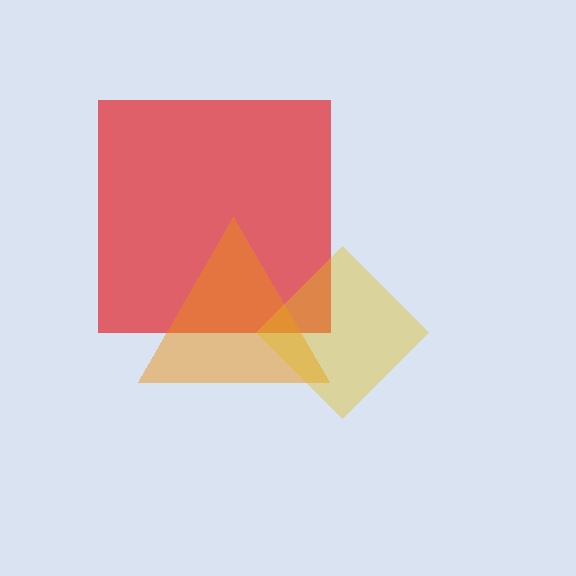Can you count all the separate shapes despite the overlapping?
Yes, there are 3 separate shapes.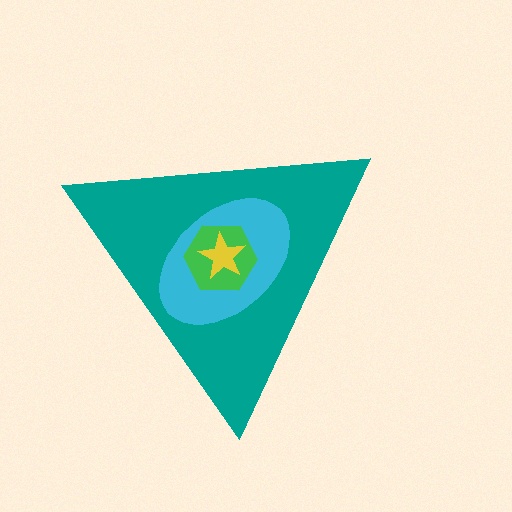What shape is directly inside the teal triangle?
The cyan ellipse.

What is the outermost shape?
The teal triangle.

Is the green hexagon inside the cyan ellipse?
Yes.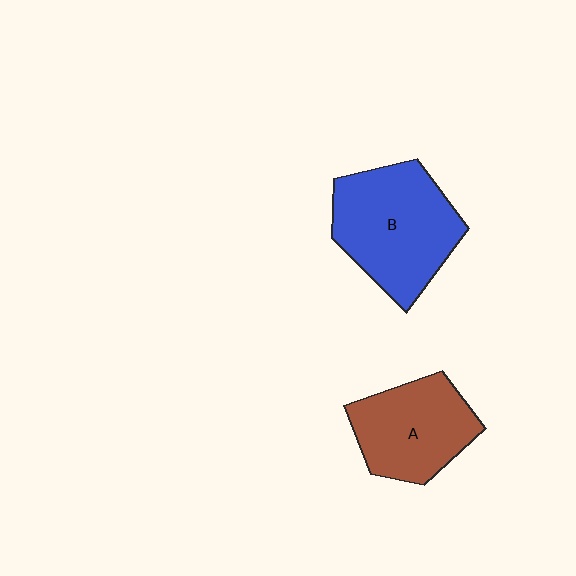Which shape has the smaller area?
Shape A (brown).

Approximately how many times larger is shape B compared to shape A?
Approximately 1.3 times.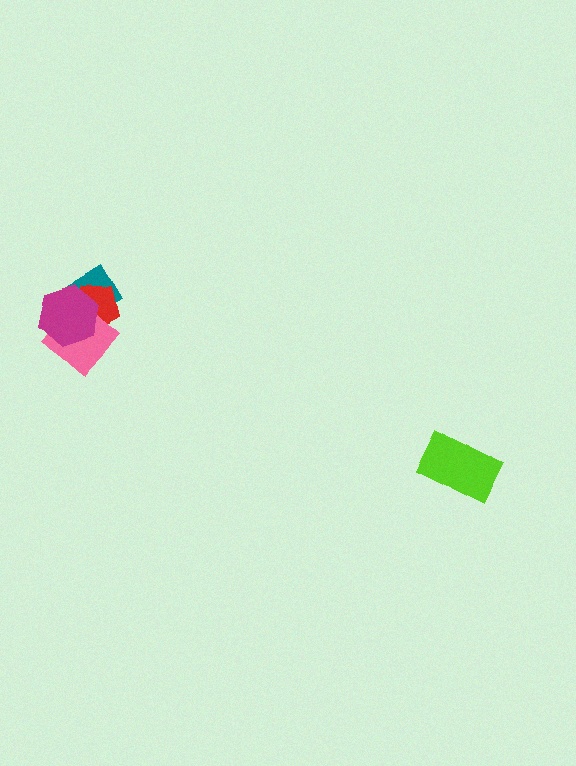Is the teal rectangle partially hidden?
Yes, it is partially covered by another shape.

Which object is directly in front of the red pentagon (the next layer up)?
The pink diamond is directly in front of the red pentagon.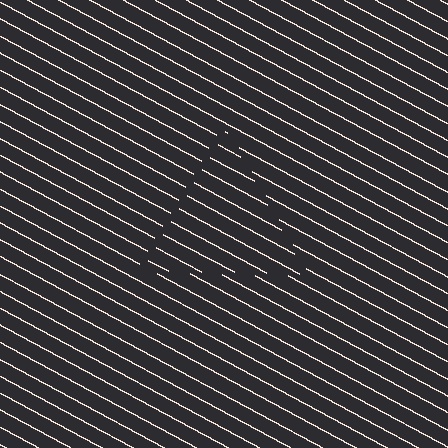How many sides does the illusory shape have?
3 sides — the line-ends trace a triangle.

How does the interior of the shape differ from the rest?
The interior of the shape contains the same grating, shifted by half a period — the contour is defined by the phase discontinuity where line-ends from the inner and outer gratings abut.